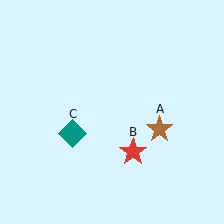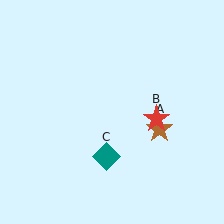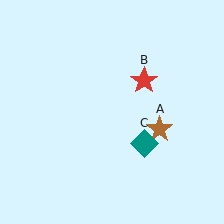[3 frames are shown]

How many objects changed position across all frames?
2 objects changed position: red star (object B), teal diamond (object C).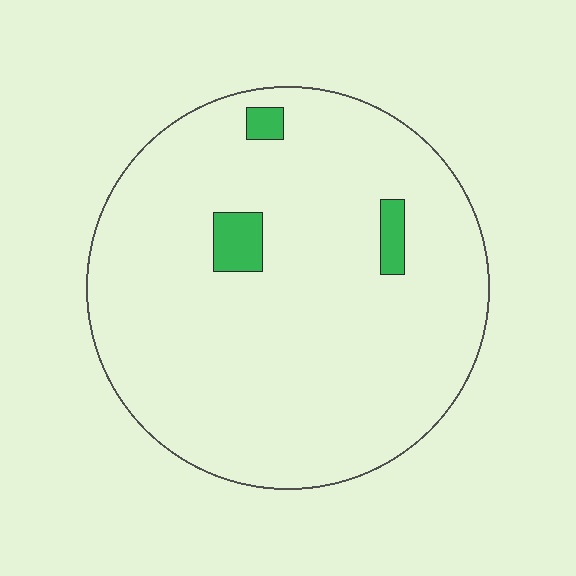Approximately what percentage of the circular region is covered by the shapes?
Approximately 5%.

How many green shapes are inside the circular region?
3.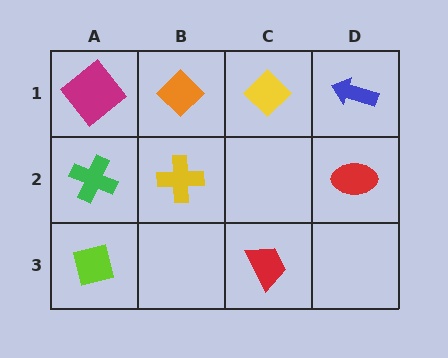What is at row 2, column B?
A yellow cross.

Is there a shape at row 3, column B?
No, that cell is empty.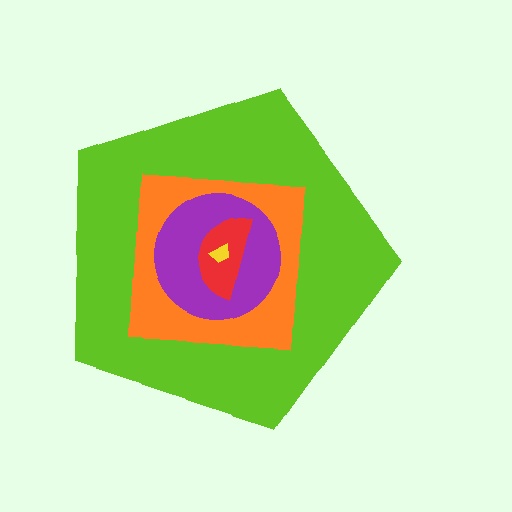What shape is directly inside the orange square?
The purple circle.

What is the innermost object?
The yellow trapezoid.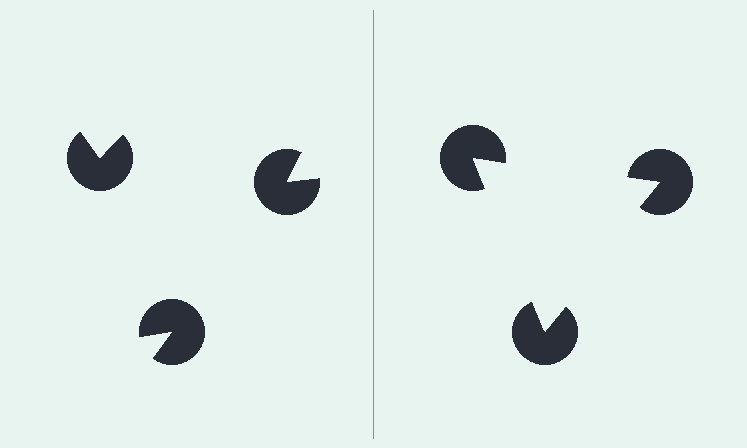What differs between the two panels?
The pac-man discs are positioned identically on both sides; only the wedge orientations differ. On the right they align to a triangle; on the left they are misaligned.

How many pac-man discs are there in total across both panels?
6 — 3 on each side.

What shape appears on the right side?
An illusory triangle.